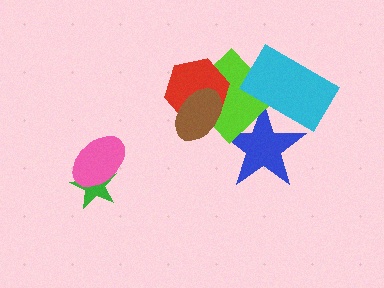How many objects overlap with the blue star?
2 objects overlap with the blue star.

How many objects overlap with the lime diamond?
4 objects overlap with the lime diamond.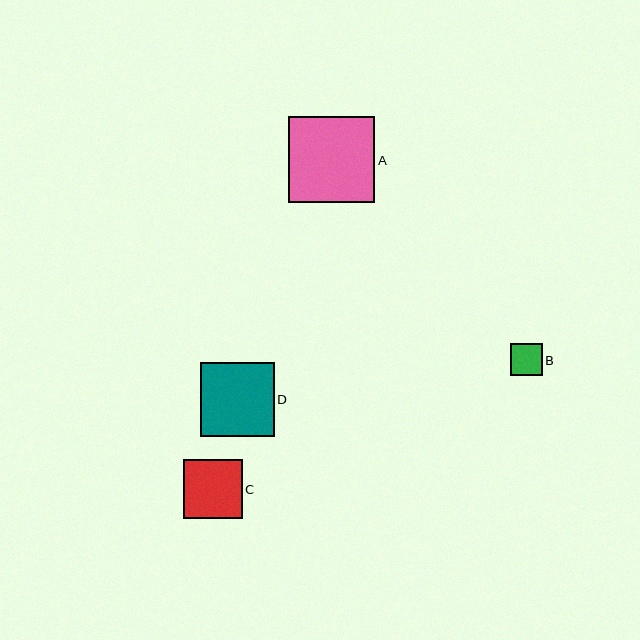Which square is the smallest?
Square B is the smallest with a size of approximately 32 pixels.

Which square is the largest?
Square A is the largest with a size of approximately 86 pixels.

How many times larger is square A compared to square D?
Square A is approximately 1.2 times the size of square D.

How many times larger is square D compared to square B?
Square D is approximately 2.3 times the size of square B.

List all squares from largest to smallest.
From largest to smallest: A, D, C, B.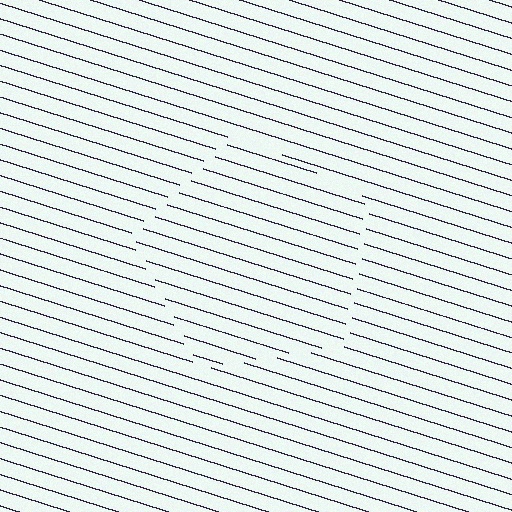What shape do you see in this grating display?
An illusory pentagon. The interior of the shape contains the same grating, shifted by half a period — the contour is defined by the phase discontinuity where line-ends from the inner and outer gratings abut.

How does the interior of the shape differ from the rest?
The interior of the shape contains the same grating, shifted by half a period — the contour is defined by the phase discontinuity where line-ends from the inner and outer gratings abut.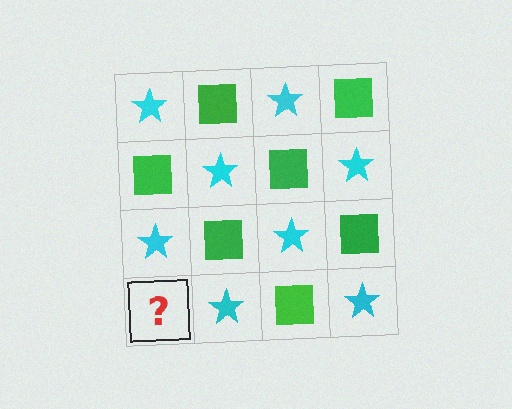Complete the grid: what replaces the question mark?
The question mark should be replaced with a green square.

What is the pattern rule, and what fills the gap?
The rule is that it alternates cyan star and green square in a checkerboard pattern. The gap should be filled with a green square.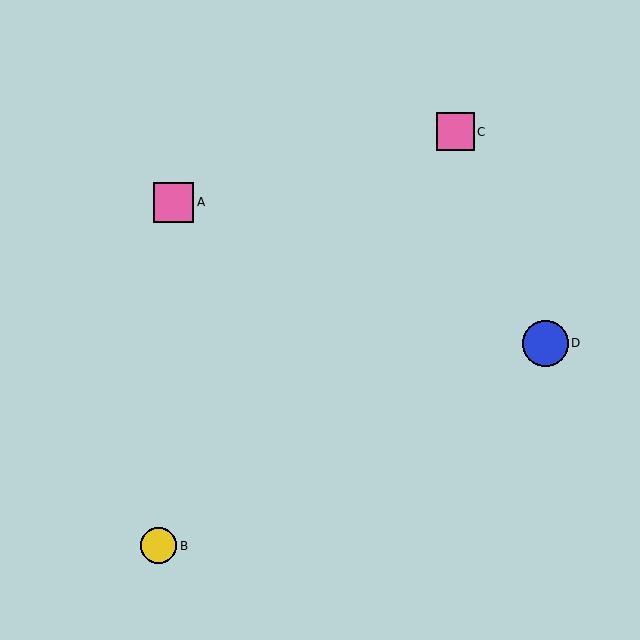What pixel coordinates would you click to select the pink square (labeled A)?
Click at (174, 202) to select the pink square A.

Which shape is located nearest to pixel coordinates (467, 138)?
The pink square (labeled C) at (455, 132) is nearest to that location.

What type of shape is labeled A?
Shape A is a pink square.